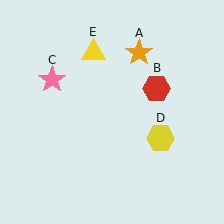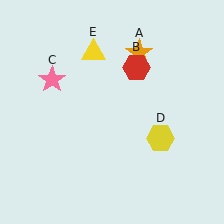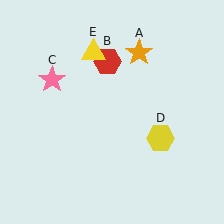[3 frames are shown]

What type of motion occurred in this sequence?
The red hexagon (object B) rotated counterclockwise around the center of the scene.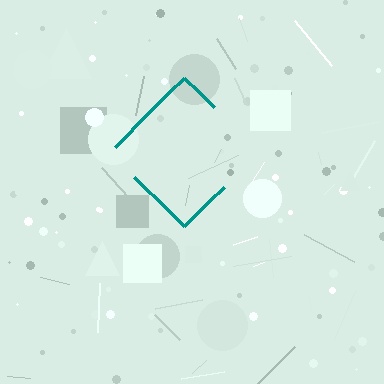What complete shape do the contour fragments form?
The contour fragments form a diamond.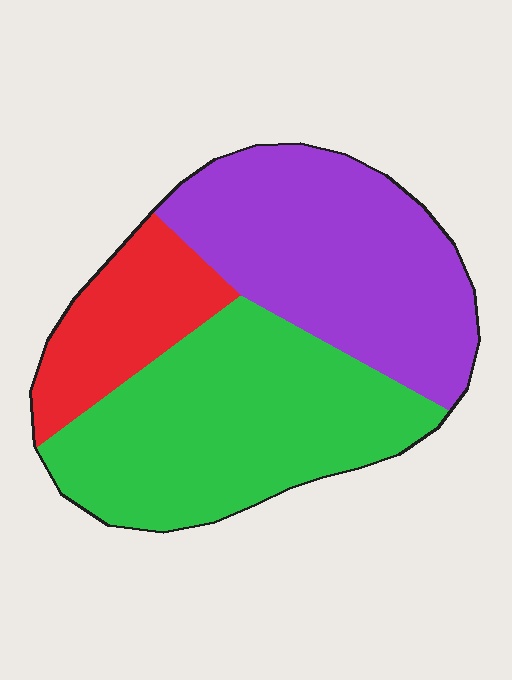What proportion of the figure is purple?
Purple covers 39% of the figure.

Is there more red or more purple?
Purple.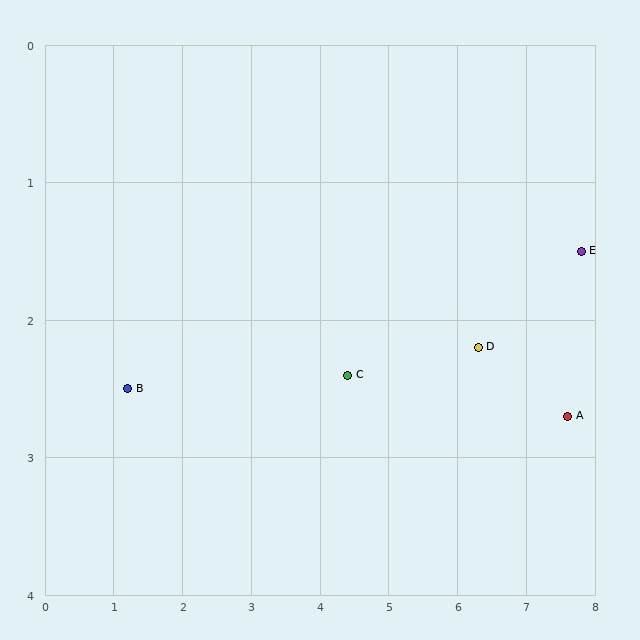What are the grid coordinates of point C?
Point C is at approximately (4.4, 2.4).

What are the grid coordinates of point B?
Point B is at approximately (1.2, 2.5).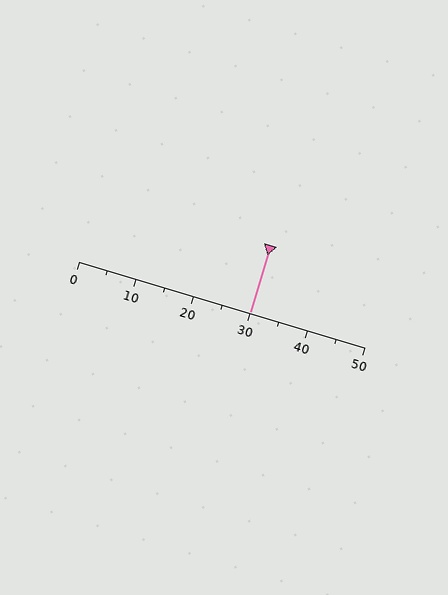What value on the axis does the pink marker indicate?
The marker indicates approximately 30.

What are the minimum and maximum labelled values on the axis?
The axis runs from 0 to 50.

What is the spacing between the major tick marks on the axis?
The major ticks are spaced 10 apart.